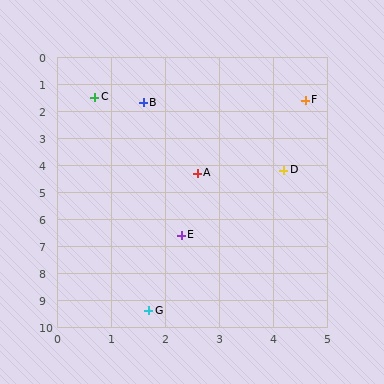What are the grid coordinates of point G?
Point G is at approximately (1.7, 9.4).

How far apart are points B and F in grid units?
Points B and F are about 3.0 grid units apart.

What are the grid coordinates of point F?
Point F is at approximately (4.6, 1.6).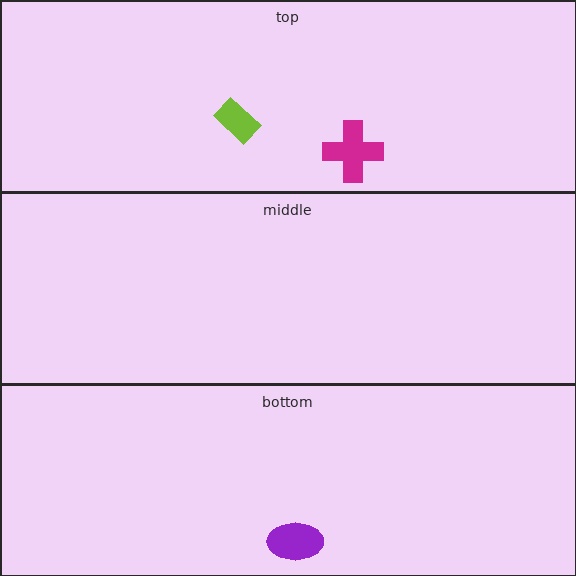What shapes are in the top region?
The magenta cross, the lime rectangle.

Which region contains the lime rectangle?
The top region.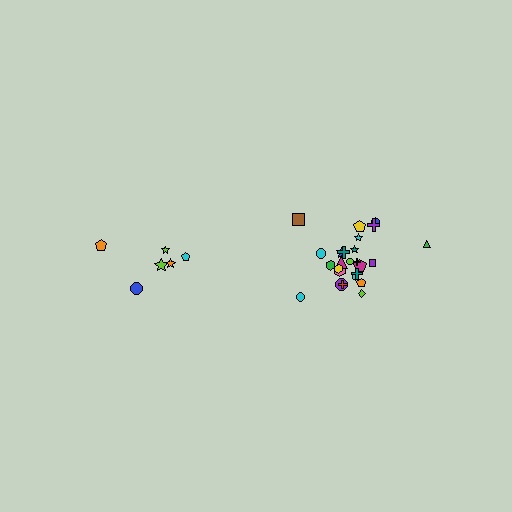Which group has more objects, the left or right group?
The right group.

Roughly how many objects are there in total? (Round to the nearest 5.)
Roughly 30 objects in total.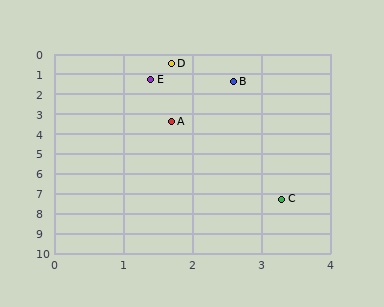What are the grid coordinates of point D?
Point D is at approximately (1.7, 0.5).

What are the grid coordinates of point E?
Point E is at approximately (1.4, 1.3).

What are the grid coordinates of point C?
Point C is at approximately (3.3, 7.3).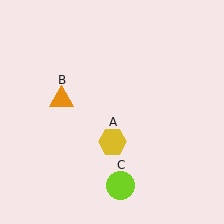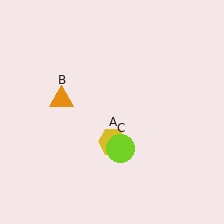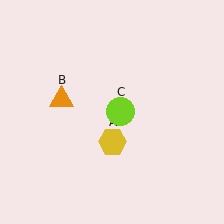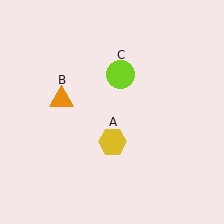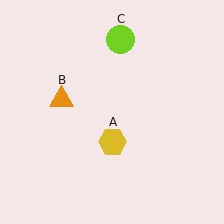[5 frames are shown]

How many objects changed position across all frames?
1 object changed position: lime circle (object C).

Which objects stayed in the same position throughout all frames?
Yellow hexagon (object A) and orange triangle (object B) remained stationary.